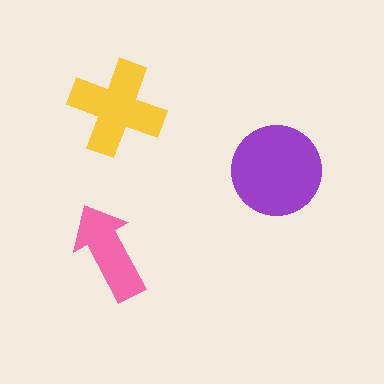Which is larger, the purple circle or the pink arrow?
The purple circle.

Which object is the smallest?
The pink arrow.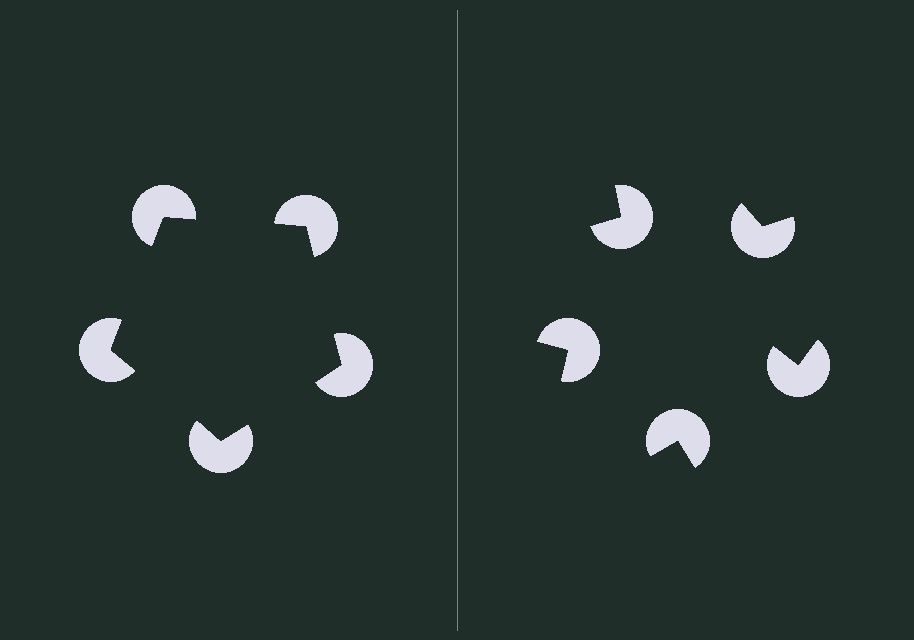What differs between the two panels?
The pac-man discs are positioned identically on both sides; only the wedge orientations differ. On the left they align to a pentagon; on the right they are misaligned.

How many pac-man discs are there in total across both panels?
10 — 5 on each side.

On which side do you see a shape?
An illusory pentagon appears on the left side. On the right side the wedge cuts are rotated, so no coherent shape forms.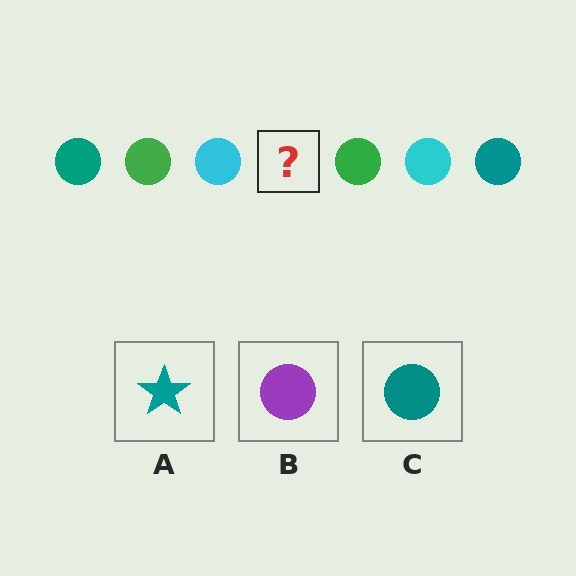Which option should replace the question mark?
Option C.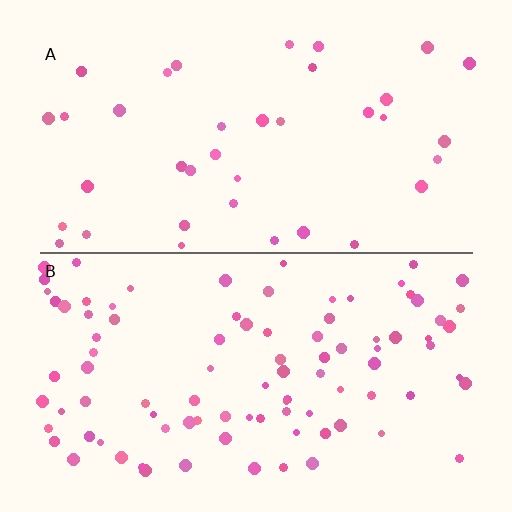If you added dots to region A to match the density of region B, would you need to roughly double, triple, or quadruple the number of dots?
Approximately double.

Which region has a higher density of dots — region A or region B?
B (the bottom).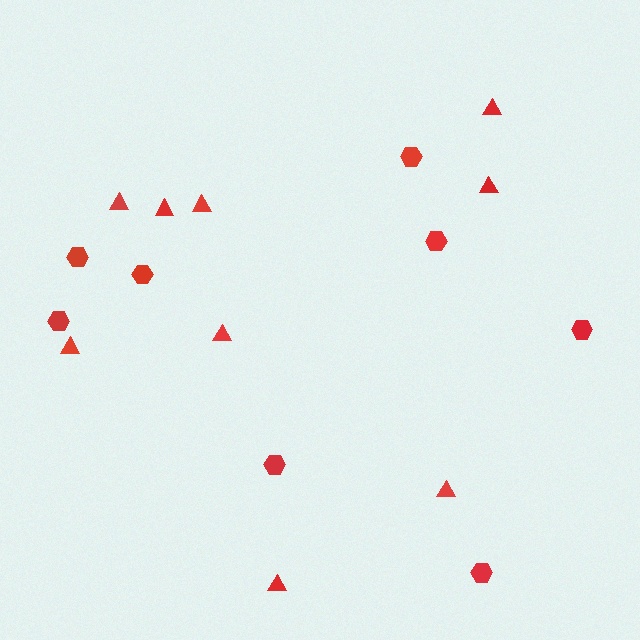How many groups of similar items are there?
There are 2 groups: one group of hexagons (8) and one group of triangles (9).